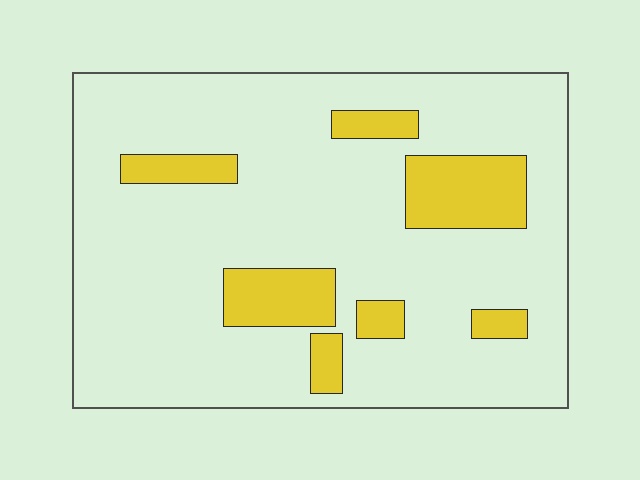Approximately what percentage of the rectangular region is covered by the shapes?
Approximately 15%.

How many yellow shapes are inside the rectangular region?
7.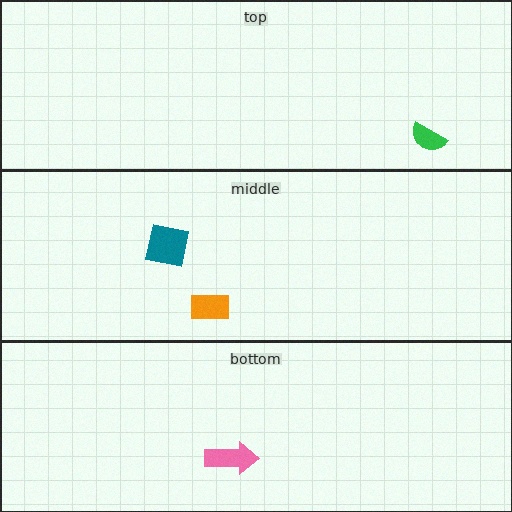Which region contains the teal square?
The middle region.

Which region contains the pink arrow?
The bottom region.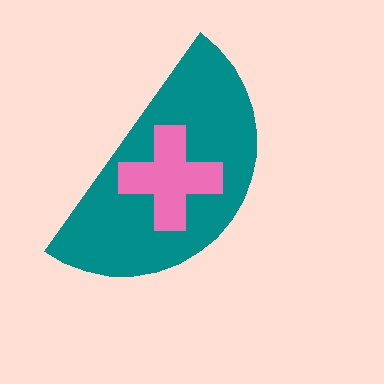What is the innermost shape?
The pink cross.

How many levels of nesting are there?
2.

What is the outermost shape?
The teal semicircle.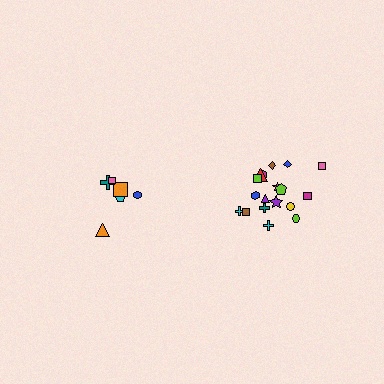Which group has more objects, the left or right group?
The right group.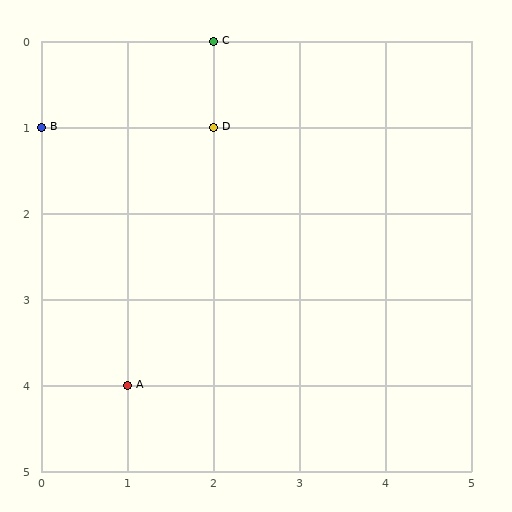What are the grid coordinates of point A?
Point A is at grid coordinates (1, 4).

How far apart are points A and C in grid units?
Points A and C are 1 column and 4 rows apart (about 4.1 grid units diagonally).